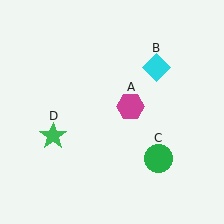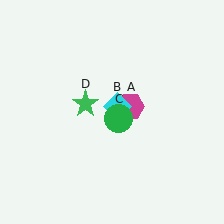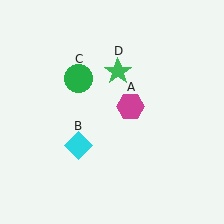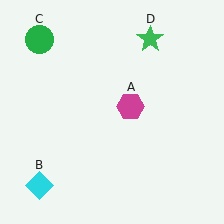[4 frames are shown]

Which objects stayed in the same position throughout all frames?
Magenta hexagon (object A) remained stationary.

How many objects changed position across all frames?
3 objects changed position: cyan diamond (object B), green circle (object C), green star (object D).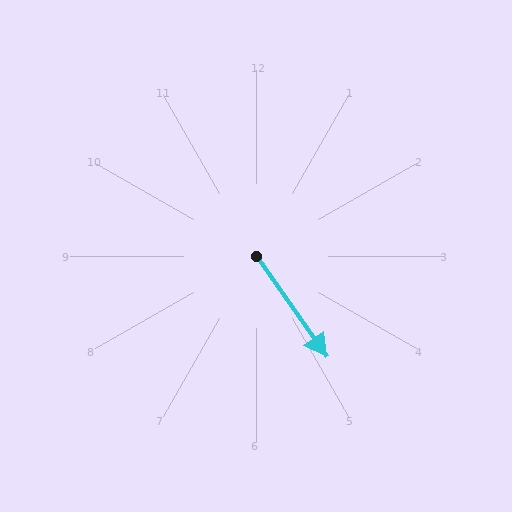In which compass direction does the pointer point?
Southeast.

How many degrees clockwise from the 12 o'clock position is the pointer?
Approximately 145 degrees.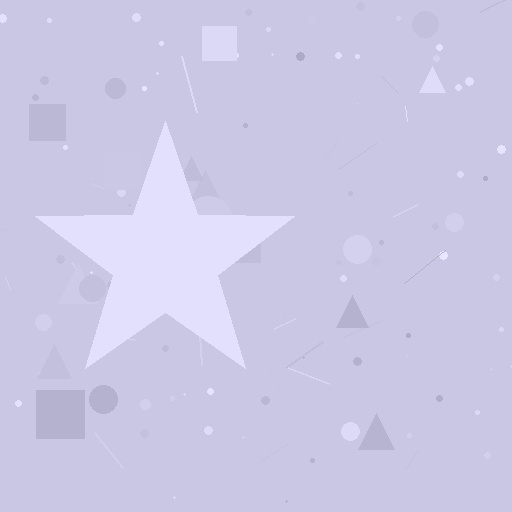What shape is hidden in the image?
A star is hidden in the image.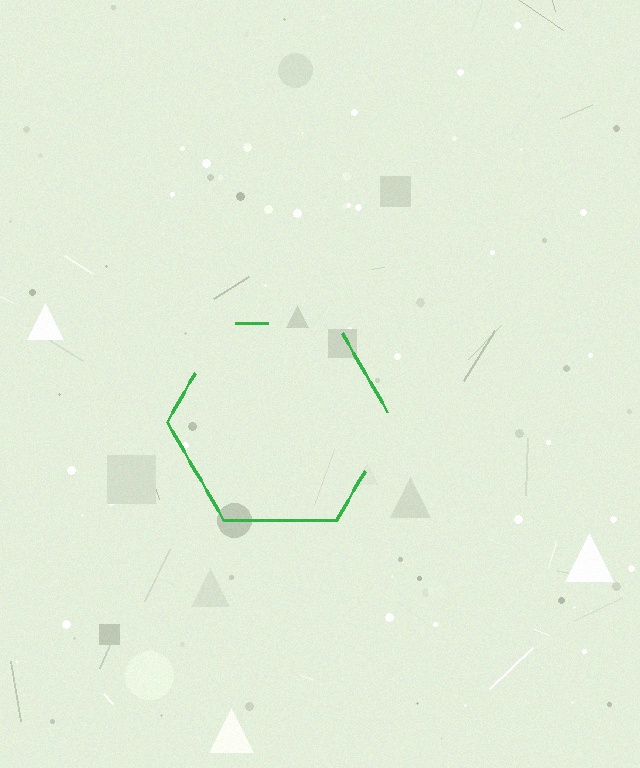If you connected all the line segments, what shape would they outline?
They would outline a hexagon.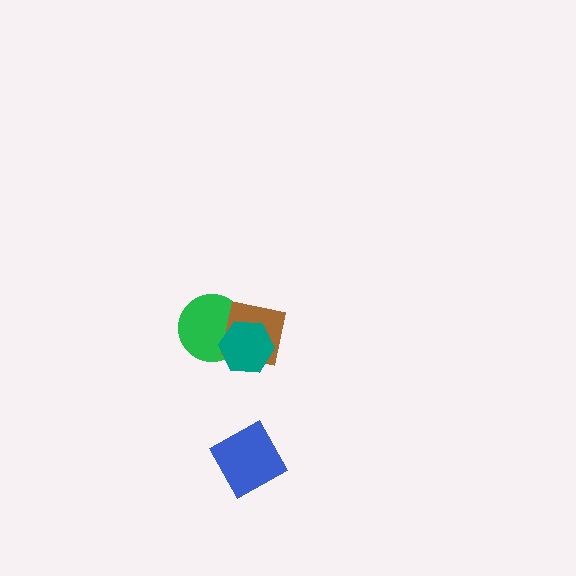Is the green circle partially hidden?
Yes, it is partially covered by another shape.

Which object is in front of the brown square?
The teal hexagon is in front of the brown square.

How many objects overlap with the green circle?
2 objects overlap with the green circle.